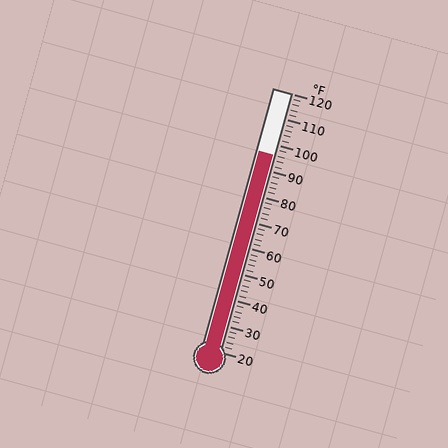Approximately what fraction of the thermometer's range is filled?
The thermometer is filled to approximately 75% of its range.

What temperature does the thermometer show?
The thermometer shows approximately 96°F.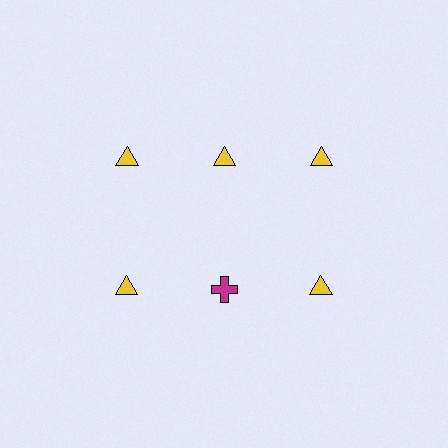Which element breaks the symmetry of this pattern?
The magenta cross in the second row, second from left column breaks the symmetry. All other shapes are yellow triangles.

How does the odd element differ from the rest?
It differs in both color (magenta instead of yellow) and shape (cross instead of triangle).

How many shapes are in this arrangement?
There are 6 shapes arranged in a grid pattern.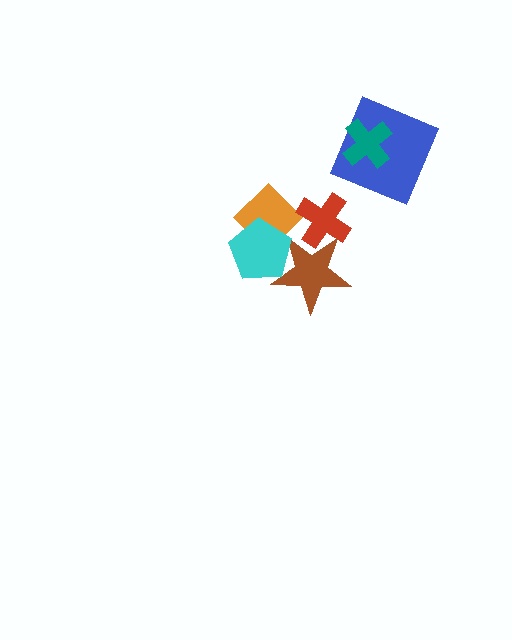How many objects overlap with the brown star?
2 objects overlap with the brown star.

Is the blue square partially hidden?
Yes, it is partially covered by another shape.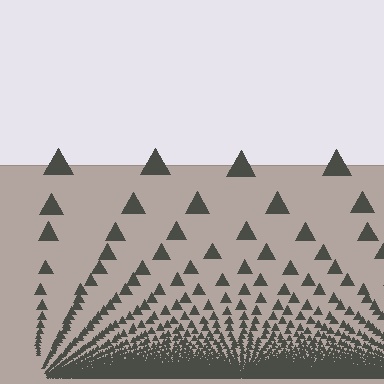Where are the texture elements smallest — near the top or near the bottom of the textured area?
Near the bottom.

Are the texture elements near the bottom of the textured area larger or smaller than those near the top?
Smaller. The gradient is inverted — elements near the bottom are smaller and denser.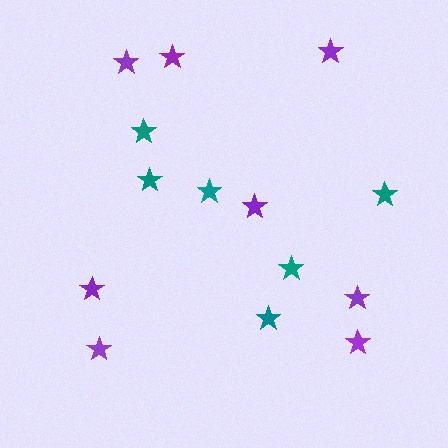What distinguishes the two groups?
There are 2 groups: one group of teal stars (6) and one group of purple stars (8).